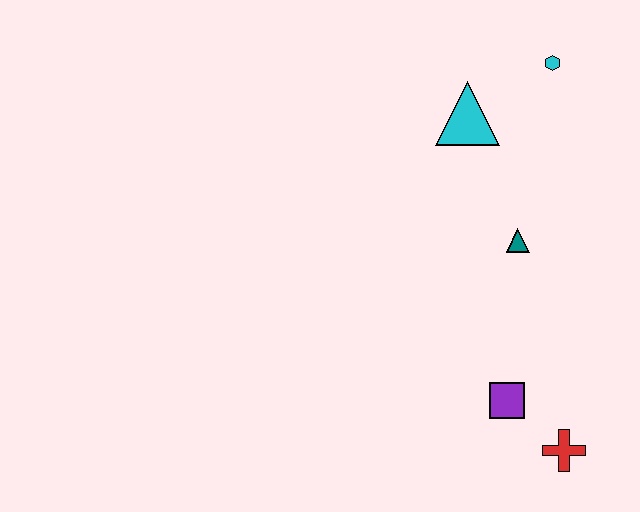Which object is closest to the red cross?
The purple square is closest to the red cross.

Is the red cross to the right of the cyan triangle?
Yes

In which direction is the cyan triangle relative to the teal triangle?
The cyan triangle is above the teal triangle.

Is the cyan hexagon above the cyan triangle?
Yes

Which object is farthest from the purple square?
The cyan hexagon is farthest from the purple square.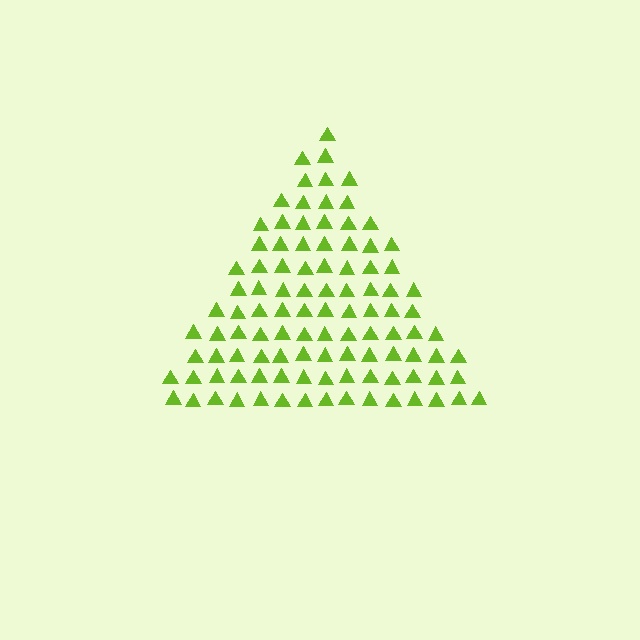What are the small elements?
The small elements are triangles.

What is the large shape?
The large shape is a triangle.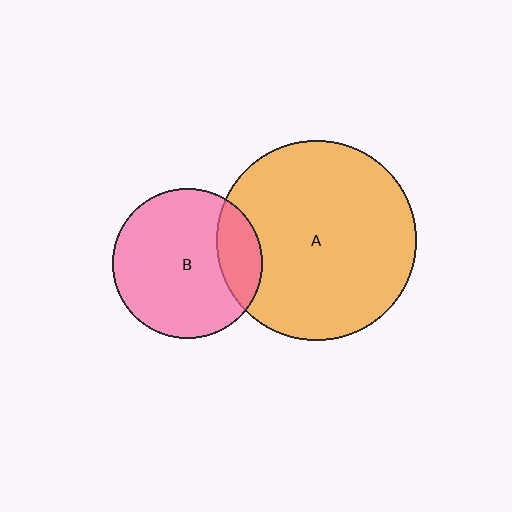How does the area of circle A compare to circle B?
Approximately 1.8 times.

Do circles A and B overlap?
Yes.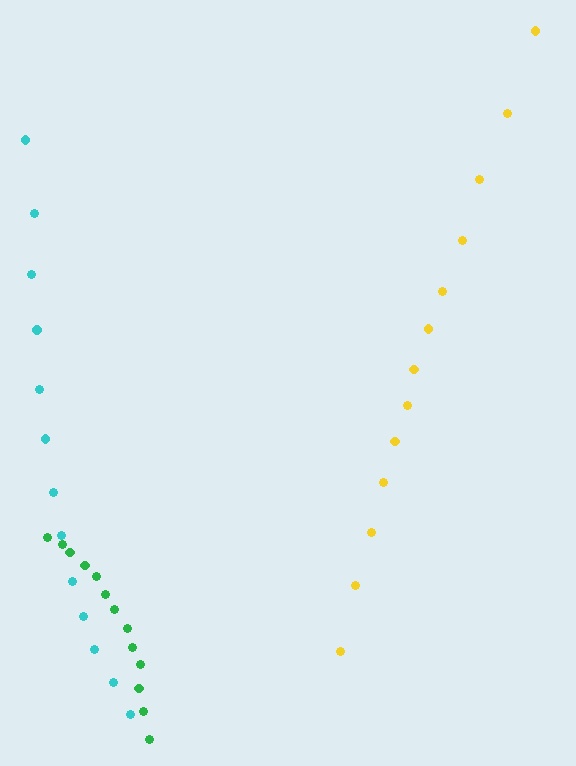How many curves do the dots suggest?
There are 3 distinct paths.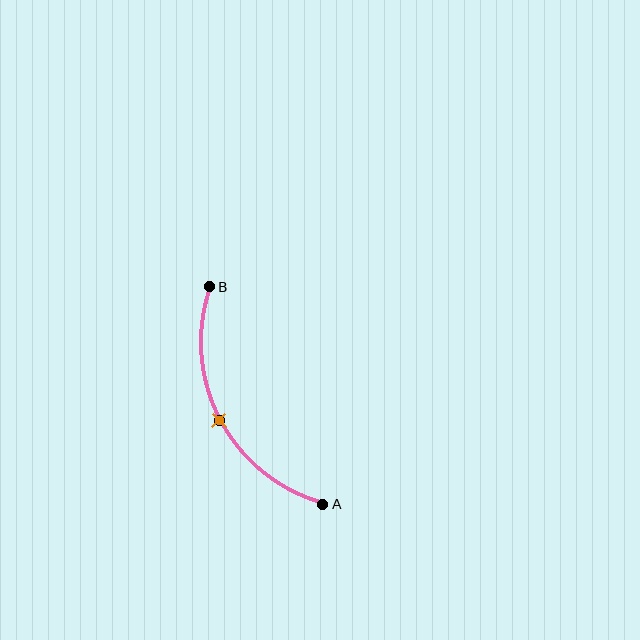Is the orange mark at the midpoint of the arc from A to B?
Yes. The orange mark lies on the arc at equal arc-length from both A and B — it is the arc midpoint.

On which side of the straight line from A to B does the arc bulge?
The arc bulges to the left of the straight line connecting A and B.